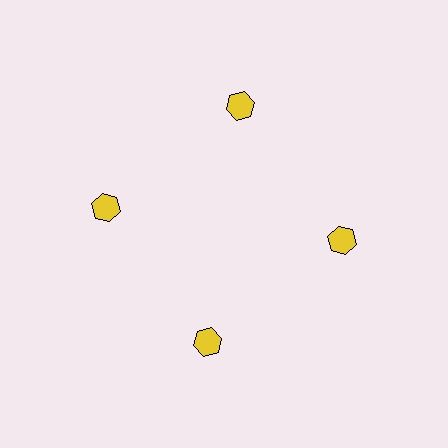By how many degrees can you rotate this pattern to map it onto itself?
The pattern maps onto itself every 90 degrees of rotation.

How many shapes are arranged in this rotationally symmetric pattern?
There are 4 shapes, arranged in 4 groups of 1.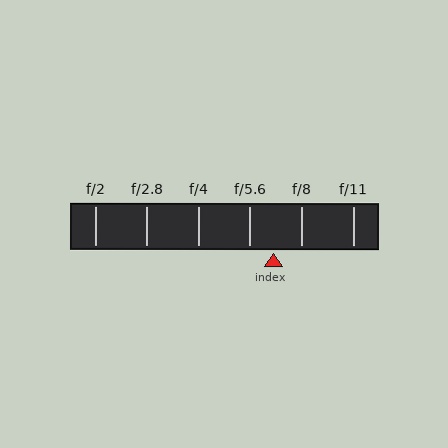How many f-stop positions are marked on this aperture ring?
There are 6 f-stop positions marked.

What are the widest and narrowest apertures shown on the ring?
The widest aperture shown is f/2 and the narrowest is f/11.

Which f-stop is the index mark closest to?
The index mark is closest to f/5.6.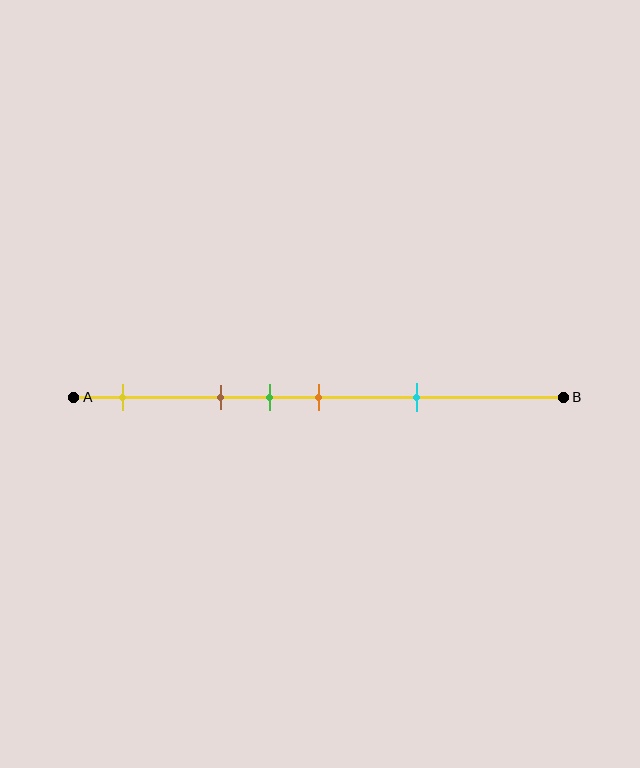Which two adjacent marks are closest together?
The green and orange marks are the closest adjacent pair.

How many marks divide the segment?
There are 5 marks dividing the segment.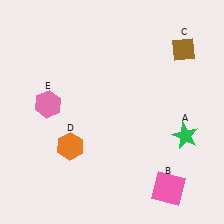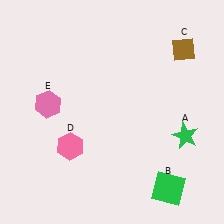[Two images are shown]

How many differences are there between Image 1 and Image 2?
There are 2 differences between the two images.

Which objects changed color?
B changed from pink to green. D changed from orange to pink.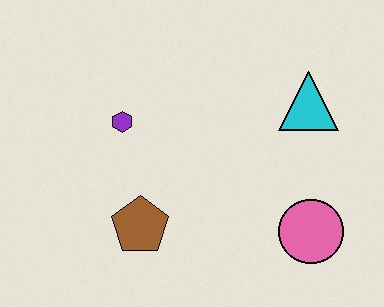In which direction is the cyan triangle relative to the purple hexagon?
The cyan triangle is to the right of the purple hexagon.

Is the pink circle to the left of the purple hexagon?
No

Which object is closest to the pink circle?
The cyan triangle is closest to the pink circle.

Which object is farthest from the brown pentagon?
The cyan triangle is farthest from the brown pentagon.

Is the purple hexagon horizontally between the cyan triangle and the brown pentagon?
No